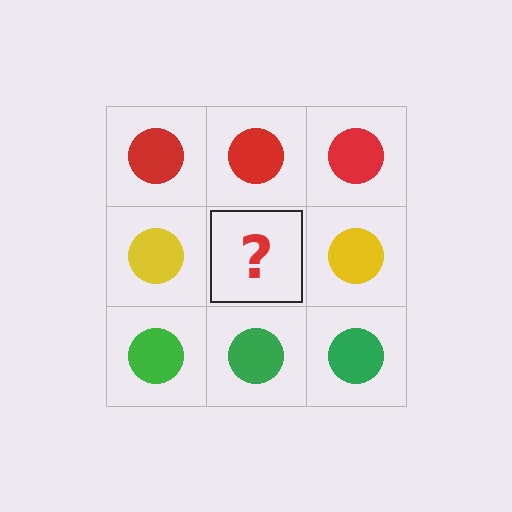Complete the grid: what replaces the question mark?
The question mark should be replaced with a yellow circle.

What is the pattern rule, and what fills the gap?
The rule is that each row has a consistent color. The gap should be filled with a yellow circle.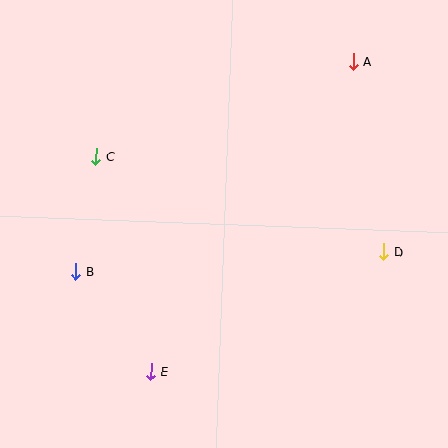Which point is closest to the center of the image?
Point C at (96, 156) is closest to the center.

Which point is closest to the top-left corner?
Point C is closest to the top-left corner.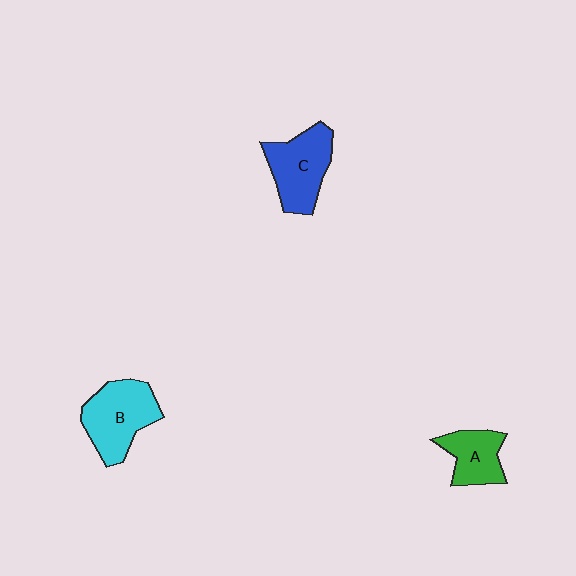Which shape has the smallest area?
Shape A (green).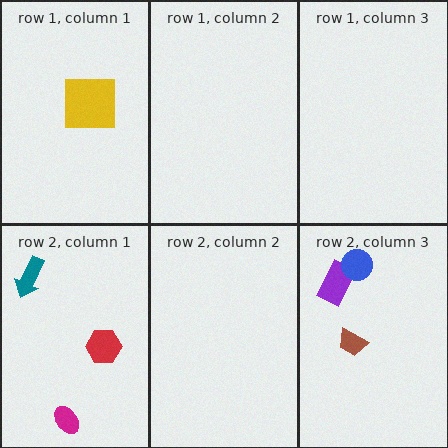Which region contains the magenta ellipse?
The row 2, column 1 region.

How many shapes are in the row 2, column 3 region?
3.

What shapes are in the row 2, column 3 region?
The purple rectangle, the blue circle, the brown trapezoid.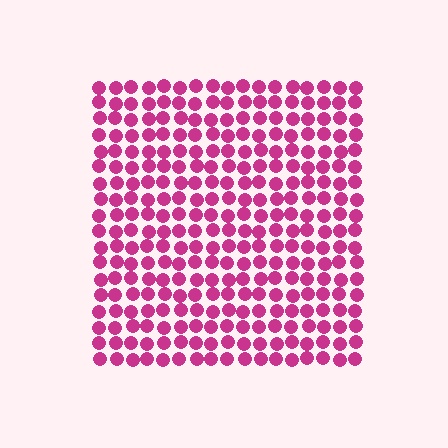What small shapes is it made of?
It is made of small circles.